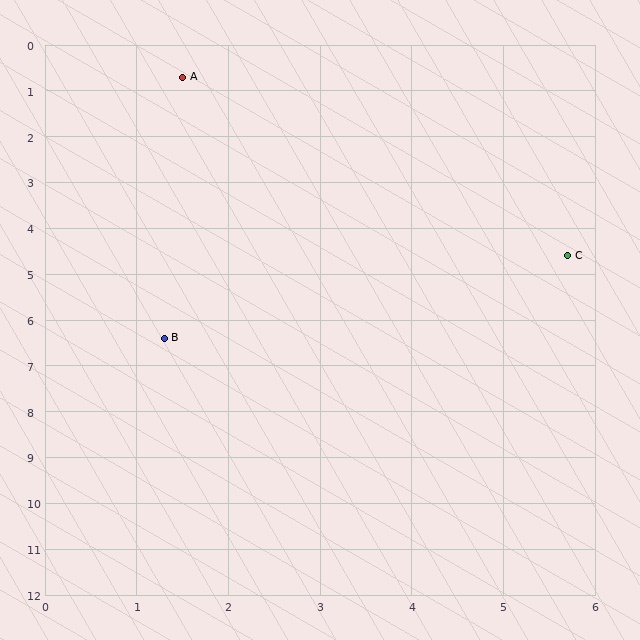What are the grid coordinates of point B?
Point B is at approximately (1.3, 6.4).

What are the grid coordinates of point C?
Point C is at approximately (5.7, 4.6).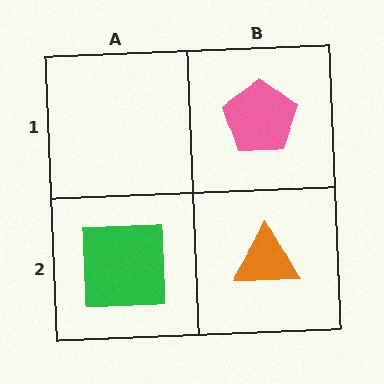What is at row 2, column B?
An orange triangle.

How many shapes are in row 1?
1 shape.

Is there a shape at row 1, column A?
No, that cell is empty.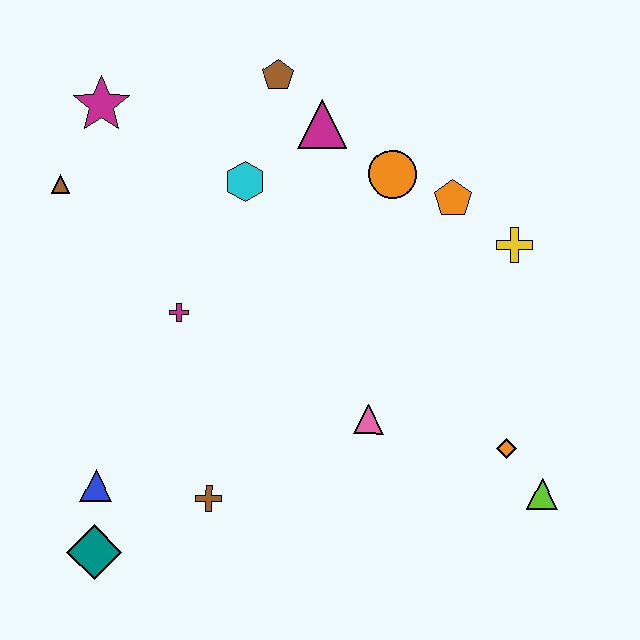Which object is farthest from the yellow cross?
The teal diamond is farthest from the yellow cross.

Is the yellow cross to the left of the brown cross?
No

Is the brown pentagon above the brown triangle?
Yes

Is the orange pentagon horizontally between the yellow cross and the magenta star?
Yes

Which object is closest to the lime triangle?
The orange diamond is closest to the lime triangle.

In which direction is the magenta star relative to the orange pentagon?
The magenta star is to the left of the orange pentagon.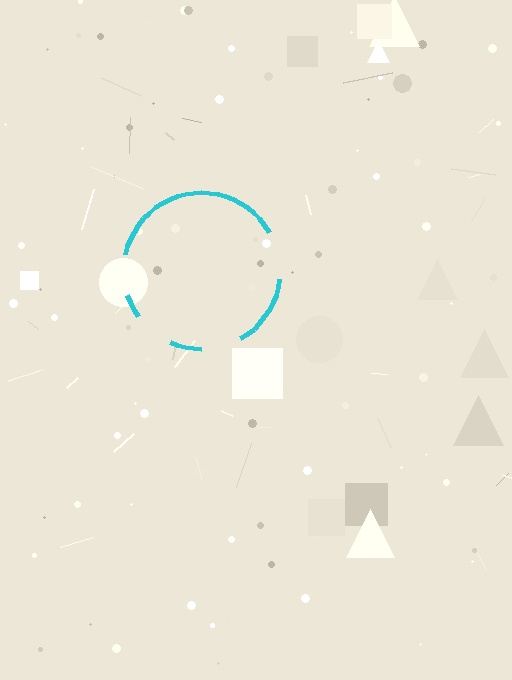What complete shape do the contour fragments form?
The contour fragments form a circle.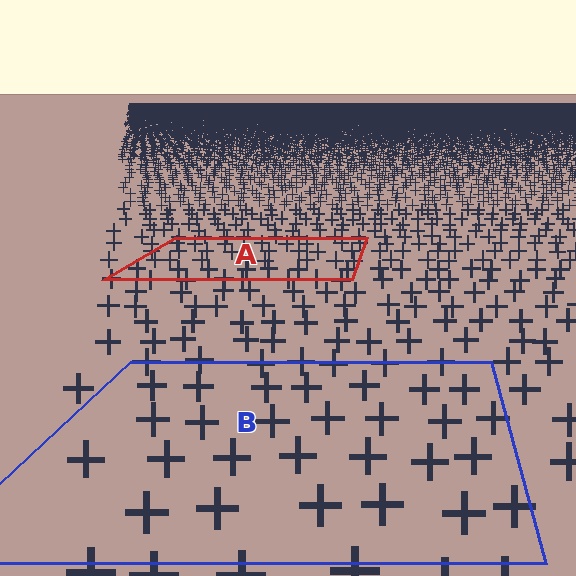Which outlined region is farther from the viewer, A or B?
Region A is farther from the viewer — the texture elements inside it appear smaller and more densely packed.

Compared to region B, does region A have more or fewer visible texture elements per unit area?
Region A has more texture elements per unit area — they are packed more densely because it is farther away.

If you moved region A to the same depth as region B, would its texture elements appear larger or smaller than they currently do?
They would appear larger. At a closer depth, the same texture elements are projected at a bigger on-screen size.